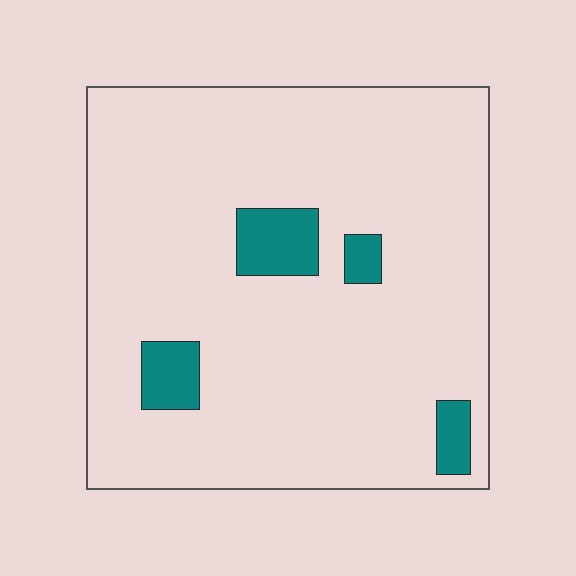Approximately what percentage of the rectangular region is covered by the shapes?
Approximately 10%.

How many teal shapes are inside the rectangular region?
4.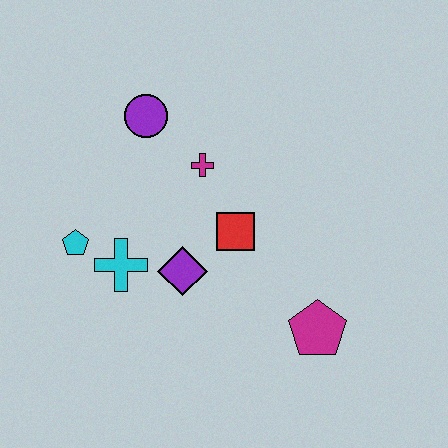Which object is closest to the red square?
The purple diamond is closest to the red square.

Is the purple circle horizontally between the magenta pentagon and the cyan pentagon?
Yes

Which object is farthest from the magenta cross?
The magenta pentagon is farthest from the magenta cross.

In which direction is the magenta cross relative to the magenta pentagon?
The magenta cross is above the magenta pentagon.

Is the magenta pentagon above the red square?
No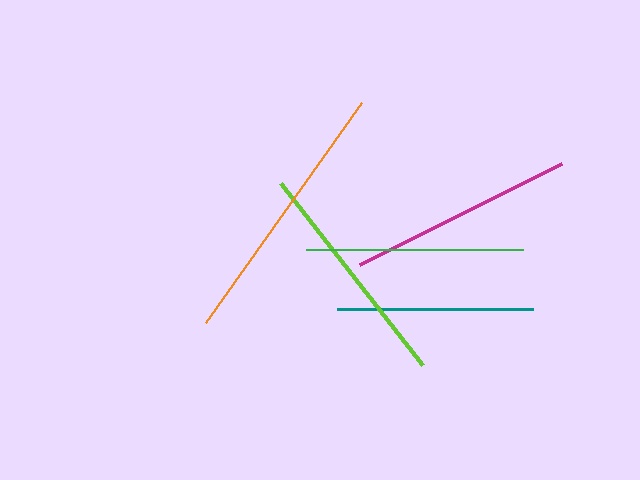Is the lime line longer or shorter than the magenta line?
The lime line is longer than the magenta line.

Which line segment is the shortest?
The teal line is the shortest at approximately 196 pixels.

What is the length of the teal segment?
The teal segment is approximately 196 pixels long.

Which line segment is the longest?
The orange line is the longest at approximately 270 pixels.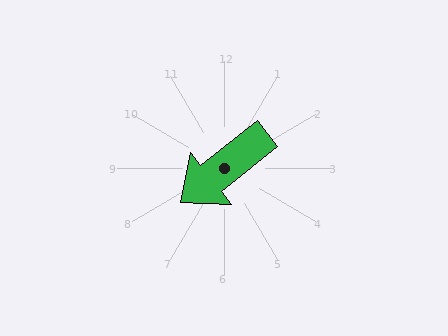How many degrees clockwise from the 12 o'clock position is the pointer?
Approximately 232 degrees.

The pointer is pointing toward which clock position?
Roughly 8 o'clock.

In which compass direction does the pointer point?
Southwest.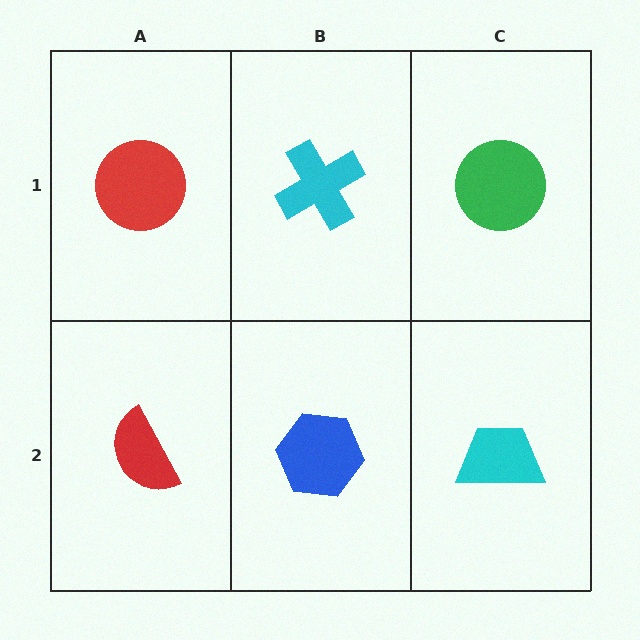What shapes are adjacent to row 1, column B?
A blue hexagon (row 2, column B), a red circle (row 1, column A), a green circle (row 1, column C).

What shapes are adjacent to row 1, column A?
A red semicircle (row 2, column A), a cyan cross (row 1, column B).